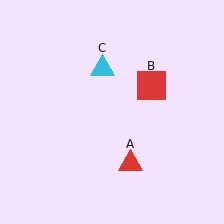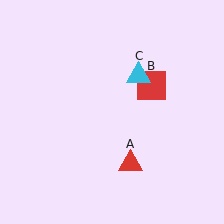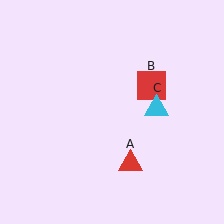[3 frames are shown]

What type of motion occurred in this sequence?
The cyan triangle (object C) rotated clockwise around the center of the scene.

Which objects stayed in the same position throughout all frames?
Red triangle (object A) and red square (object B) remained stationary.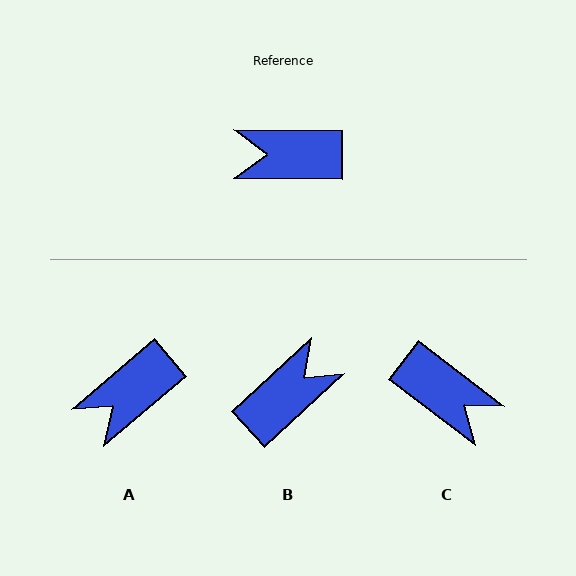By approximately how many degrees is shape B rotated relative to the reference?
Approximately 137 degrees clockwise.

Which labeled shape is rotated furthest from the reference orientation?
C, about 143 degrees away.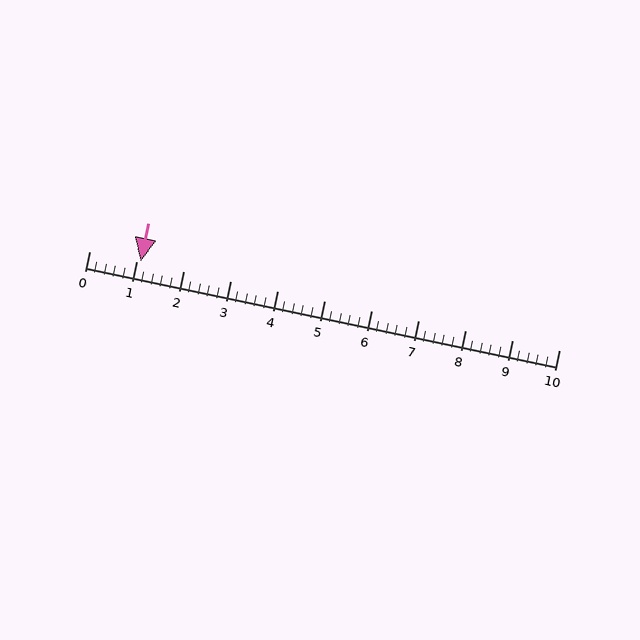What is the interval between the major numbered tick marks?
The major tick marks are spaced 1 units apart.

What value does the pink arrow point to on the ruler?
The pink arrow points to approximately 1.1.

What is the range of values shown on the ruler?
The ruler shows values from 0 to 10.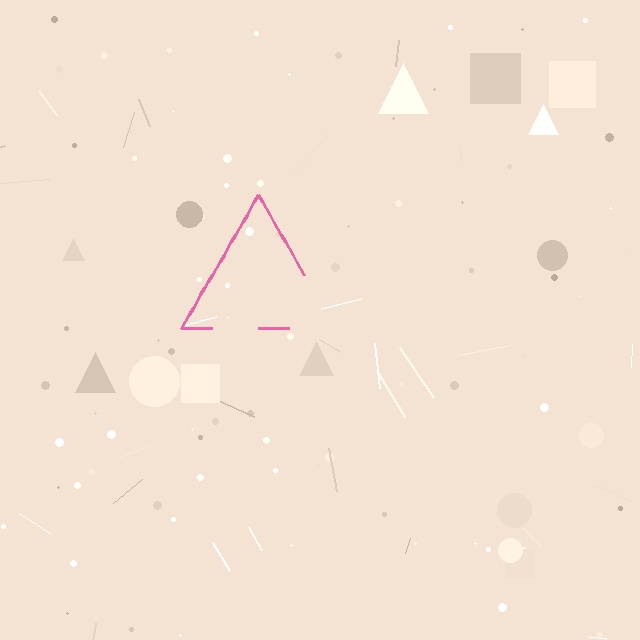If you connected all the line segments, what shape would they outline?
They would outline a triangle.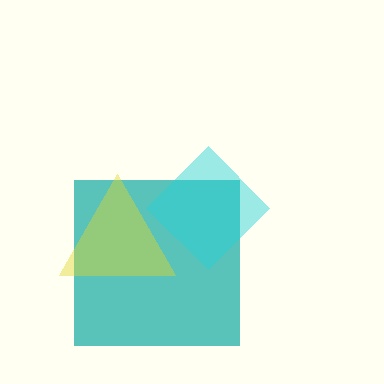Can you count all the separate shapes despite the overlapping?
Yes, there are 3 separate shapes.